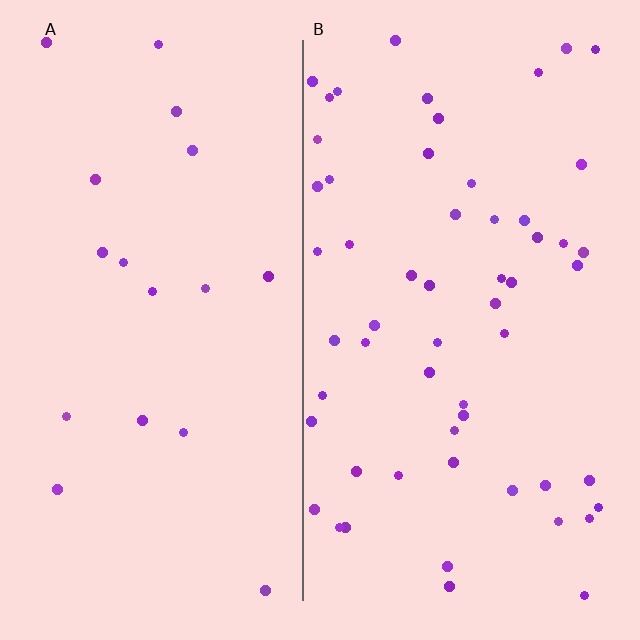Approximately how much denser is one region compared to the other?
Approximately 3.2× — region B over region A.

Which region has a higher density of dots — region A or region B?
B (the right).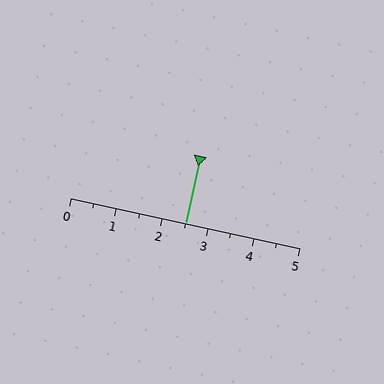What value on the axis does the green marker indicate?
The marker indicates approximately 2.5.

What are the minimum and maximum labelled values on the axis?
The axis runs from 0 to 5.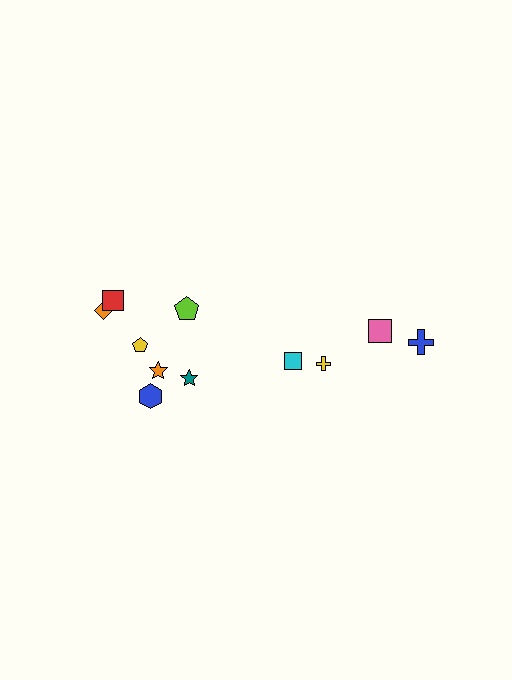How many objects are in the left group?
There are 7 objects.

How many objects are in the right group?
There are 4 objects.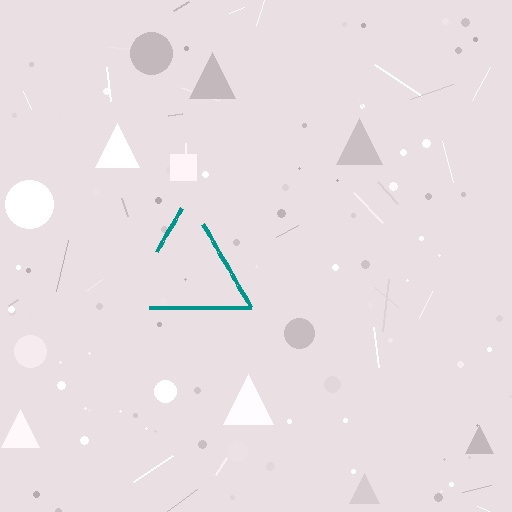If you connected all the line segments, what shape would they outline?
They would outline a triangle.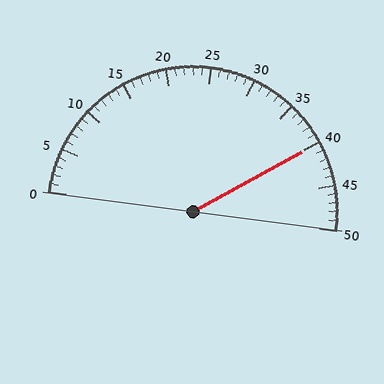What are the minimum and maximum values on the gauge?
The gauge ranges from 0 to 50.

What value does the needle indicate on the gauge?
The needle indicates approximately 40.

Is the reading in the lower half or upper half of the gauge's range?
The reading is in the upper half of the range (0 to 50).